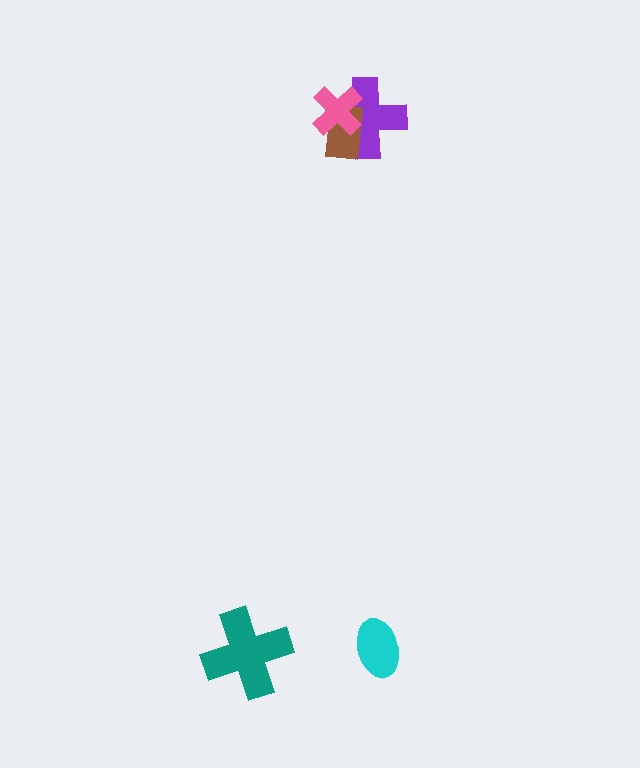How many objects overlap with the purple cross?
2 objects overlap with the purple cross.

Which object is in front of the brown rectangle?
The pink cross is in front of the brown rectangle.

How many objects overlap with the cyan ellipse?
0 objects overlap with the cyan ellipse.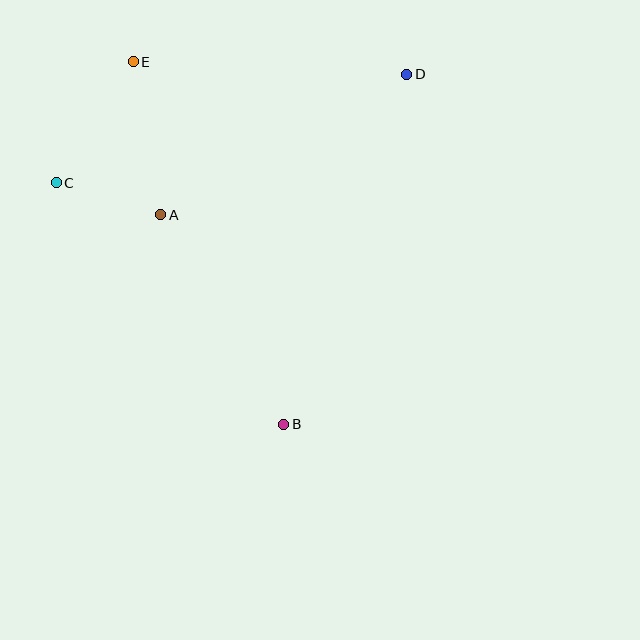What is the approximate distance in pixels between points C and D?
The distance between C and D is approximately 367 pixels.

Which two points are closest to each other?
Points A and C are closest to each other.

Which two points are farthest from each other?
Points B and E are farthest from each other.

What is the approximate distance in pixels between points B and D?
The distance between B and D is approximately 371 pixels.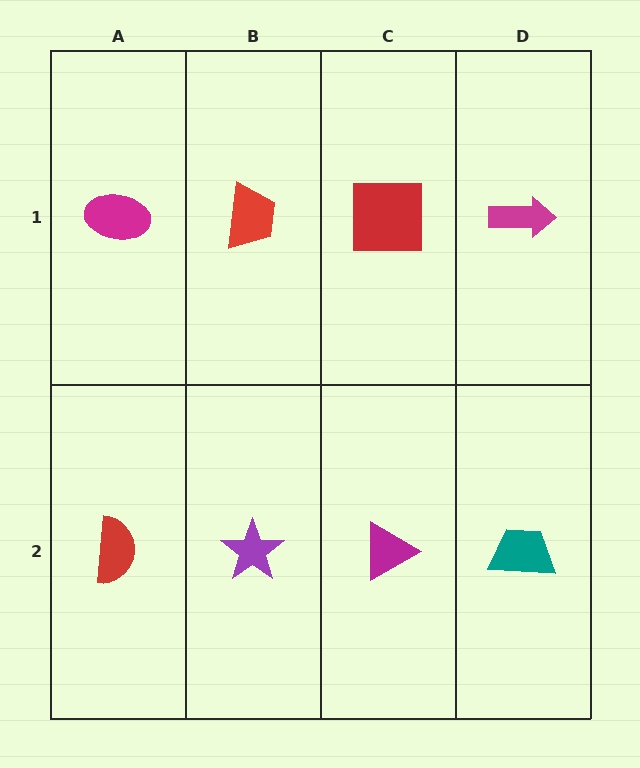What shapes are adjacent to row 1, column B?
A purple star (row 2, column B), a magenta ellipse (row 1, column A), a red square (row 1, column C).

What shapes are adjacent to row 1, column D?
A teal trapezoid (row 2, column D), a red square (row 1, column C).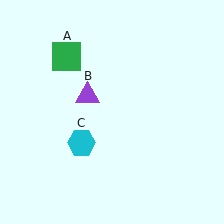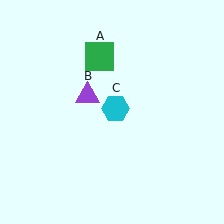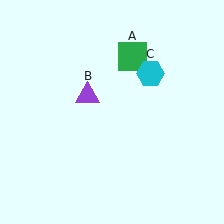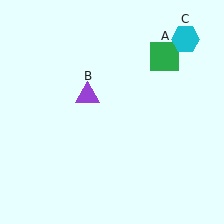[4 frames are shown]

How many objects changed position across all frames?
2 objects changed position: green square (object A), cyan hexagon (object C).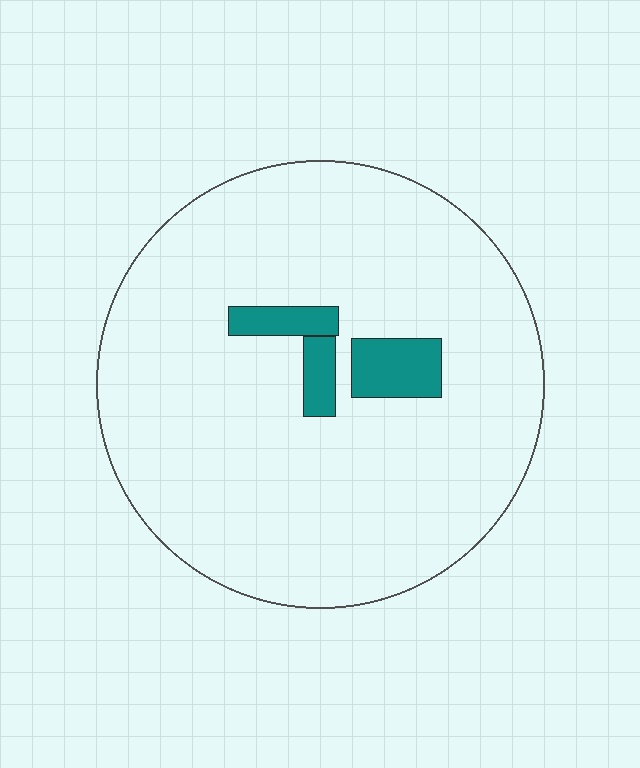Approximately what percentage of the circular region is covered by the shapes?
Approximately 5%.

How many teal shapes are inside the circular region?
3.